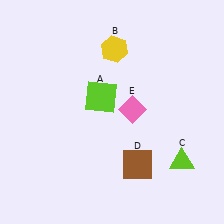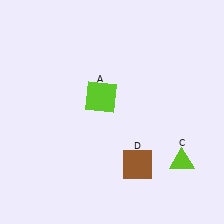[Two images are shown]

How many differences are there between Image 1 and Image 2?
There are 2 differences between the two images.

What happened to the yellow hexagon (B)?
The yellow hexagon (B) was removed in Image 2. It was in the top-right area of Image 1.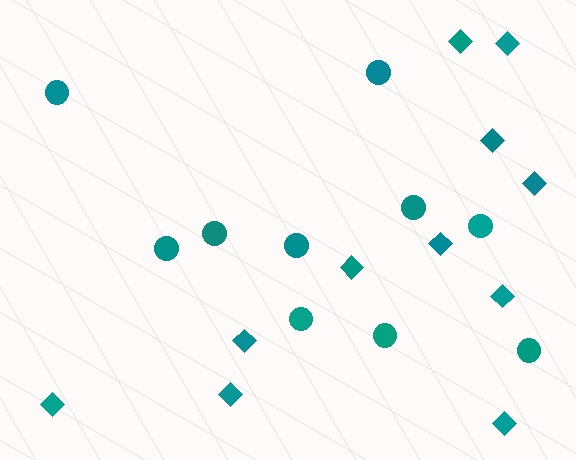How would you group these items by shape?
There are 2 groups: one group of diamonds (11) and one group of circles (10).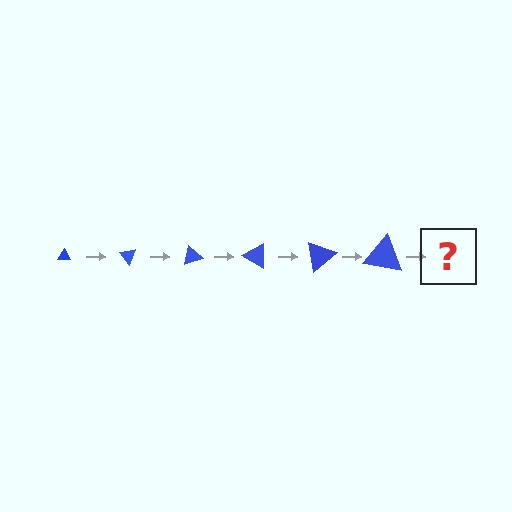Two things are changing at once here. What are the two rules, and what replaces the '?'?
The two rules are that the triangle grows larger each step and it rotates 50 degrees each step. The '?' should be a triangle, larger than the previous one and rotated 300 degrees from the start.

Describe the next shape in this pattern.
It should be a triangle, larger than the previous one and rotated 300 degrees from the start.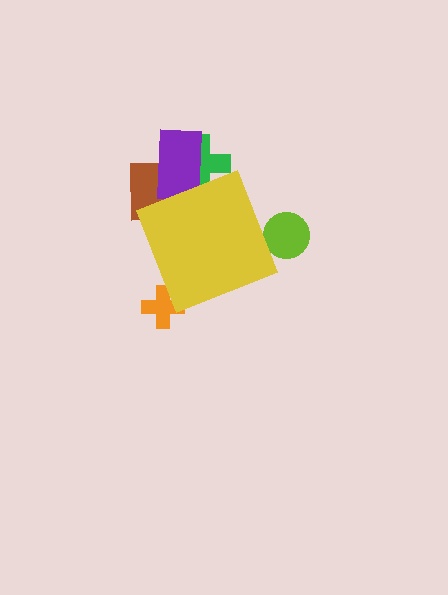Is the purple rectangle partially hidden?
Yes, the purple rectangle is partially hidden behind the yellow diamond.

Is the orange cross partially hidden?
Yes, the orange cross is partially hidden behind the yellow diamond.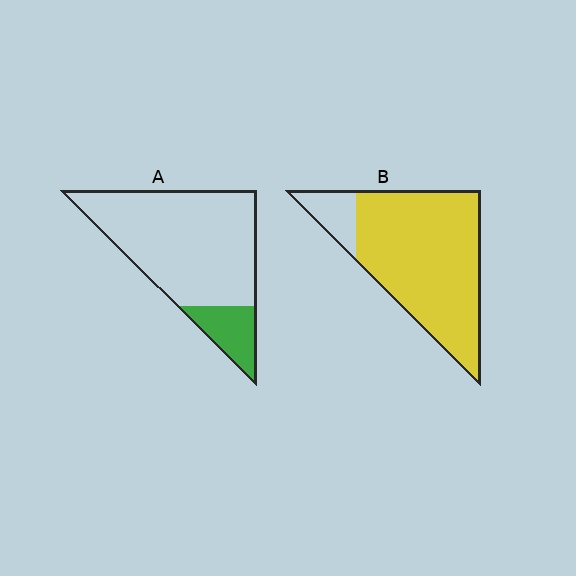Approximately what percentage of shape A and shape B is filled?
A is approximately 15% and B is approximately 85%.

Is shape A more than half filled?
No.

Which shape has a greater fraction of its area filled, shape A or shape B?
Shape B.